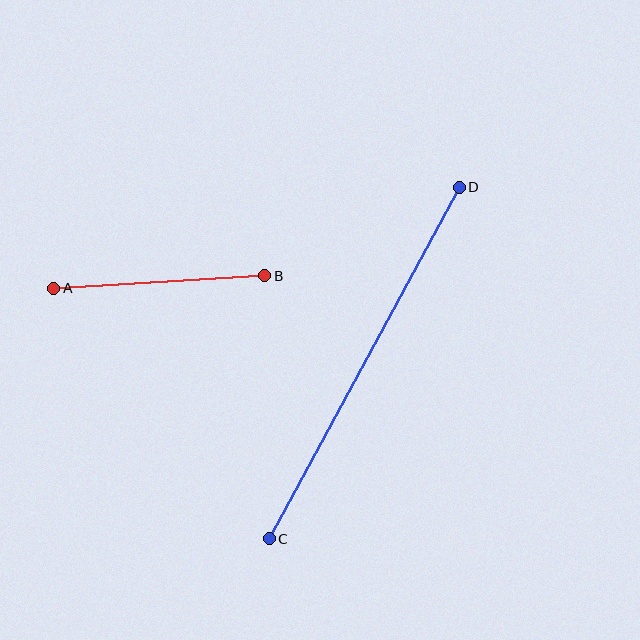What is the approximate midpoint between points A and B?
The midpoint is at approximately (159, 282) pixels.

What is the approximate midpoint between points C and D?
The midpoint is at approximately (364, 363) pixels.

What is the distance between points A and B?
The distance is approximately 211 pixels.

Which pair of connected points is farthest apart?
Points C and D are farthest apart.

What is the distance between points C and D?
The distance is approximately 400 pixels.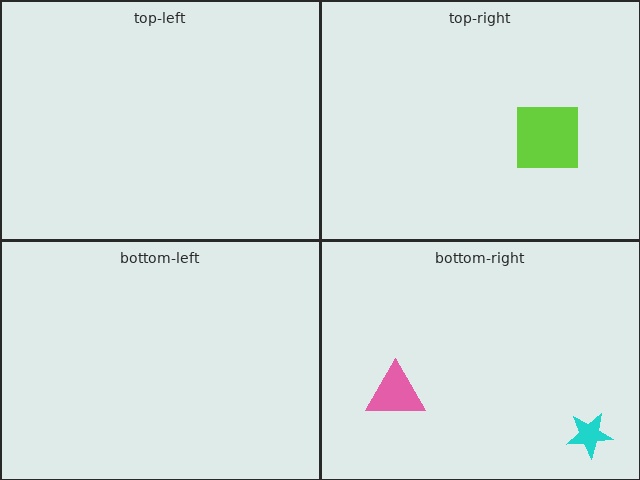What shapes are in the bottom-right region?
The pink triangle, the cyan star.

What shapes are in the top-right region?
The lime square.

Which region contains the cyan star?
The bottom-right region.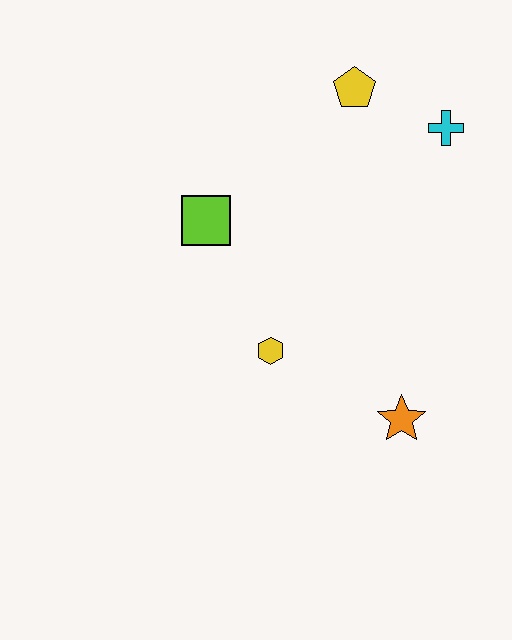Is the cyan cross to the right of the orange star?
Yes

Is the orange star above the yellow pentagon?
No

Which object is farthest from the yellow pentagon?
The orange star is farthest from the yellow pentagon.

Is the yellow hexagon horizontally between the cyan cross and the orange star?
No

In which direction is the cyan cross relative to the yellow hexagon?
The cyan cross is above the yellow hexagon.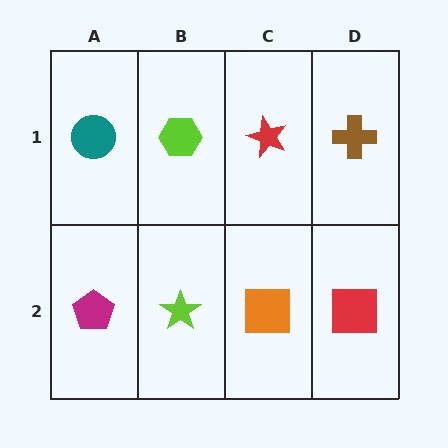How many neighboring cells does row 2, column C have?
3.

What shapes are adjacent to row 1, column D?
A red square (row 2, column D), a red star (row 1, column C).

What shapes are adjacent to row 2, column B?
A lime hexagon (row 1, column B), a magenta pentagon (row 2, column A), an orange square (row 2, column C).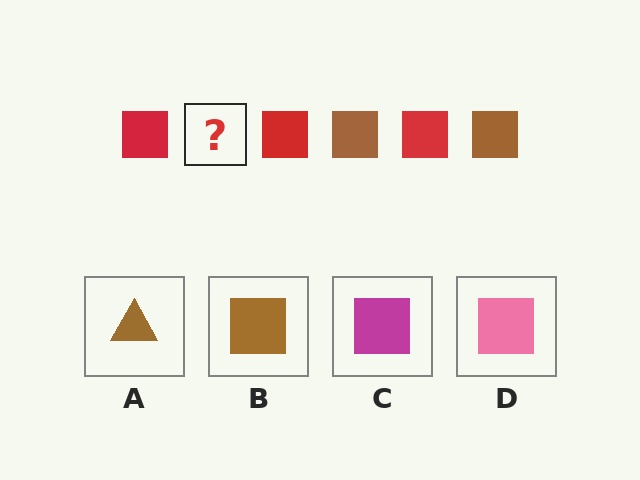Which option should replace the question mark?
Option B.